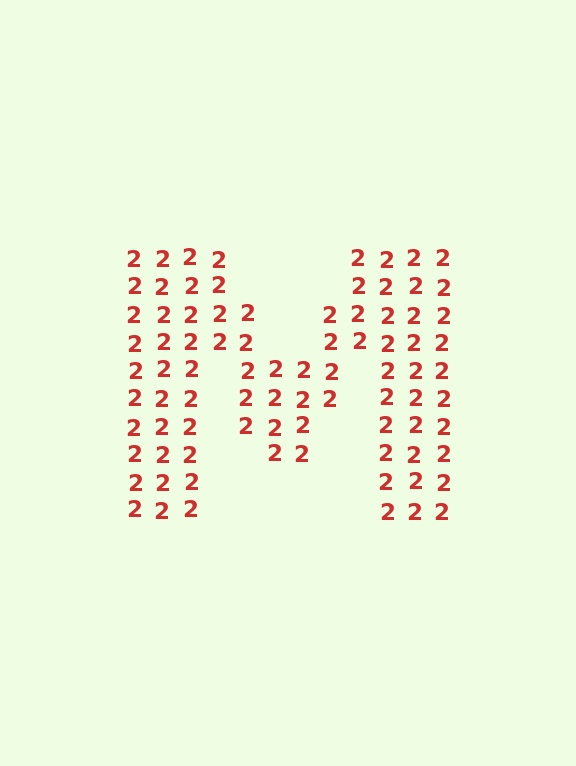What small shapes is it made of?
It is made of small digit 2's.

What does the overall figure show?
The overall figure shows the letter M.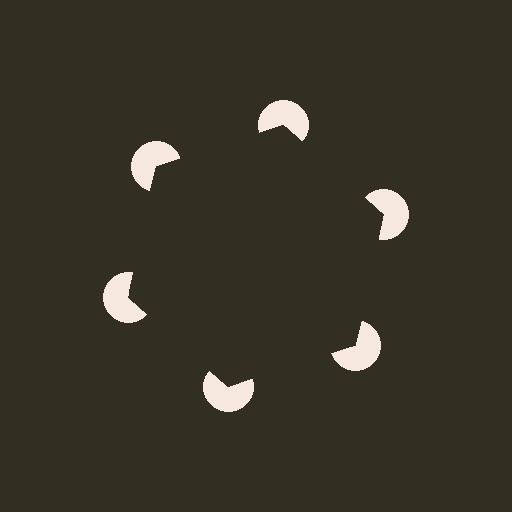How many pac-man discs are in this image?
There are 6 — one at each vertex of the illusory hexagon.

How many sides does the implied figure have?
6 sides.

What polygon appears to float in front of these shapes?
An illusory hexagon — its edges are inferred from the aligned wedge cuts in the pac-man discs, not physically drawn.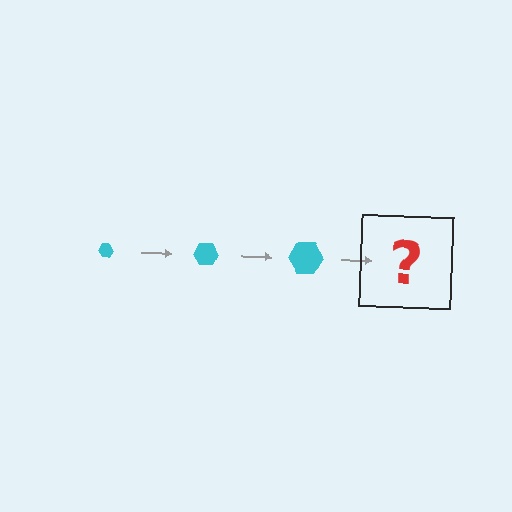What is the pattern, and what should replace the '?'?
The pattern is that the hexagon gets progressively larger each step. The '?' should be a cyan hexagon, larger than the previous one.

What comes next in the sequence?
The next element should be a cyan hexagon, larger than the previous one.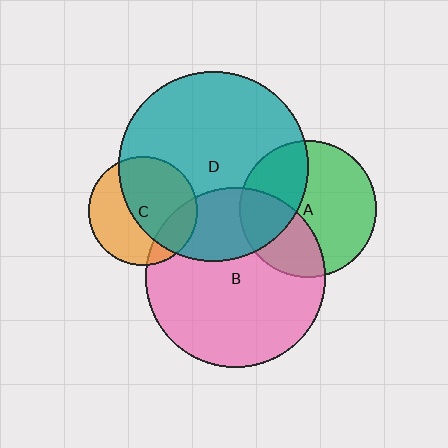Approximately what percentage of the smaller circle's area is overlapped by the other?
Approximately 60%.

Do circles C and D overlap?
Yes.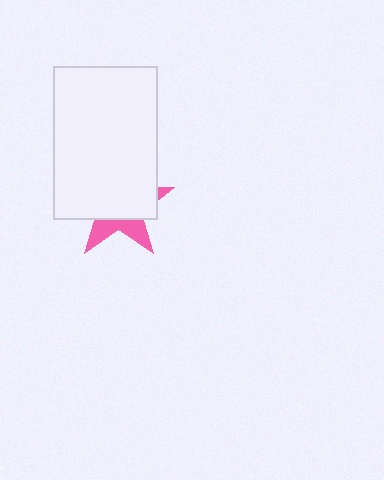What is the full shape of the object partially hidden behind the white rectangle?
The partially hidden object is a pink star.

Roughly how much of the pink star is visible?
A small part of it is visible (roughly 32%).